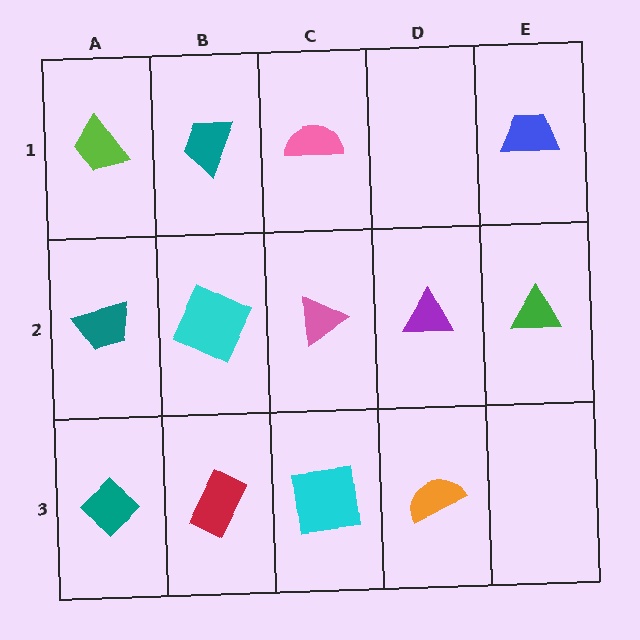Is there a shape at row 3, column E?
No, that cell is empty.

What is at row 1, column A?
A lime trapezoid.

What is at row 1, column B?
A teal trapezoid.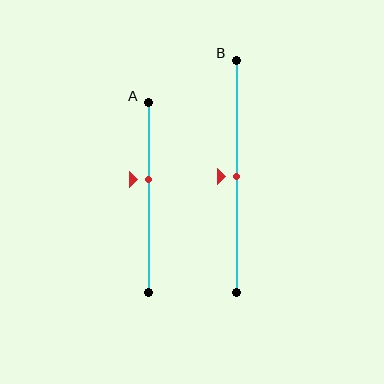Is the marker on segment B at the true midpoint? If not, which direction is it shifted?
Yes, the marker on segment B is at the true midpoint.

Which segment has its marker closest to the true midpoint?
Segment B has its marker closest to the true midpoint.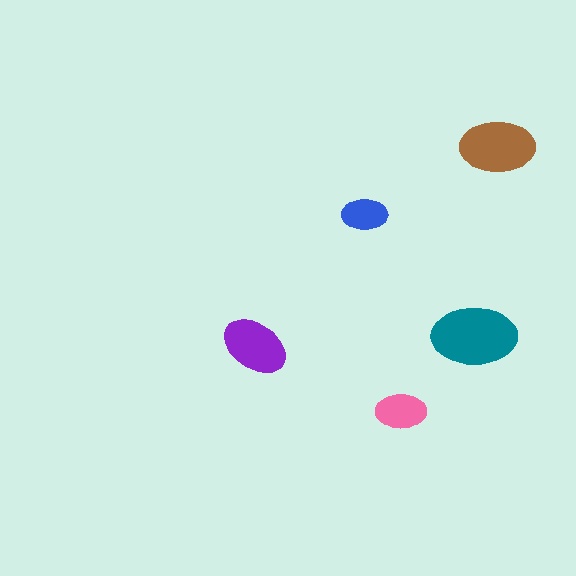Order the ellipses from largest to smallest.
the teal one, the brown one, the purple one, the pink one, the blue one.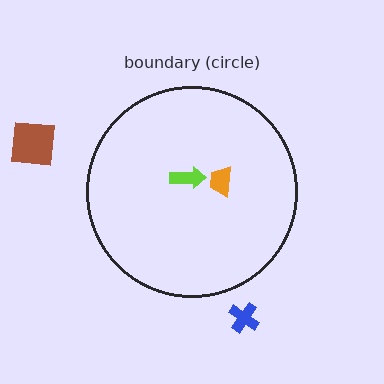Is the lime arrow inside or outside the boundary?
Inside.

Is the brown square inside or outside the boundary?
Outside.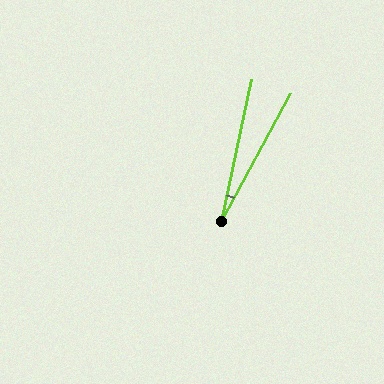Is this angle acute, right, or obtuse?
It is acute.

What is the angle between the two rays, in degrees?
Approximately 16 degrees.